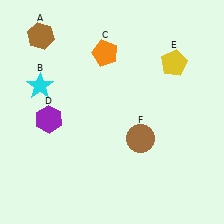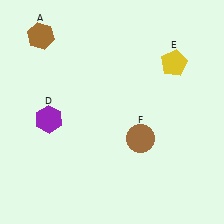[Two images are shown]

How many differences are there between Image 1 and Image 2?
There are 2 differences between the two images.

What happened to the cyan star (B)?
The cyan star (B) was removed in Image 2. It was in the top-left area of Image 1.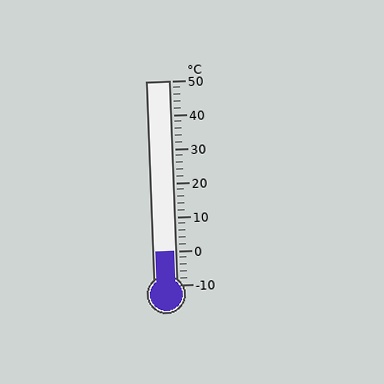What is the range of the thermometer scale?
The thermometer scale ranges from -10°C to 50°C.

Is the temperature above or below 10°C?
The temperature is below 10°C.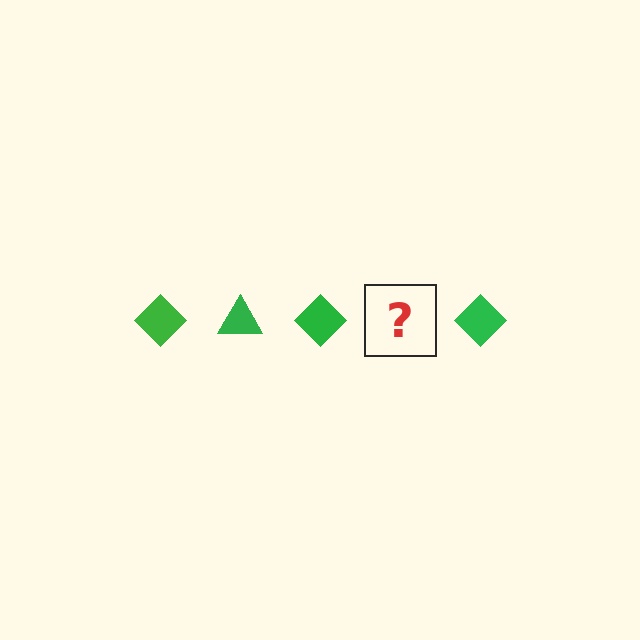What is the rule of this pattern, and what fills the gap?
The rule is that the pattern cycles through diamond, triangle shapes in green. The gap should be filled with a green triangle.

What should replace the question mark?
The question mark should be replaced with a green triangle.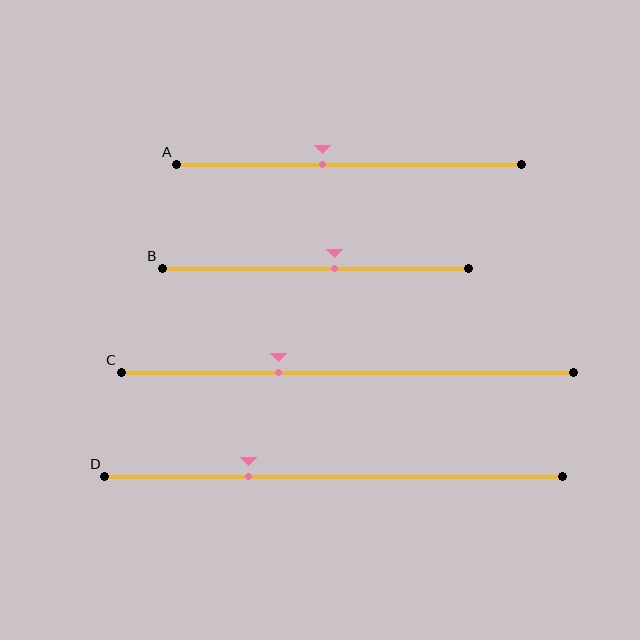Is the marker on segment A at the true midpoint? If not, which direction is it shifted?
No, the marker on segment A is shifted to the left by about 8% of the segment length.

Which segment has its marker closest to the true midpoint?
Segment B has its marker closest to the true midpoint.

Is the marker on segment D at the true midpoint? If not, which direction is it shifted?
No, the marker on segment D is shifted to the left by about 19% of the segment length.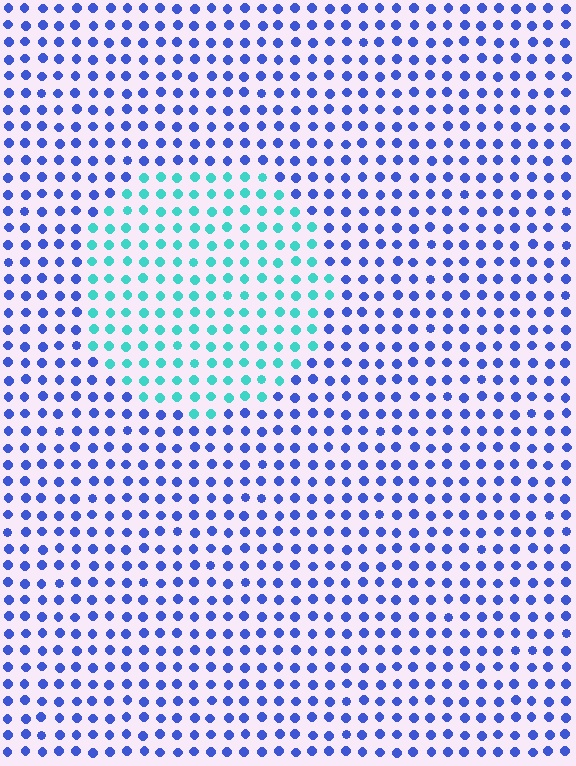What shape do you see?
I see a circle.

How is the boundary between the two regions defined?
The boundary is defined purely by a slight shift in hue (about 56 degrees). Spacing, size, and orientation are identical on both sides.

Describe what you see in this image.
The image is filled with small blue elements in a uniform arrangement. A circle-shaped region is visible where the elements are tinted to a slightly different hue, forming a subtle color boundary.